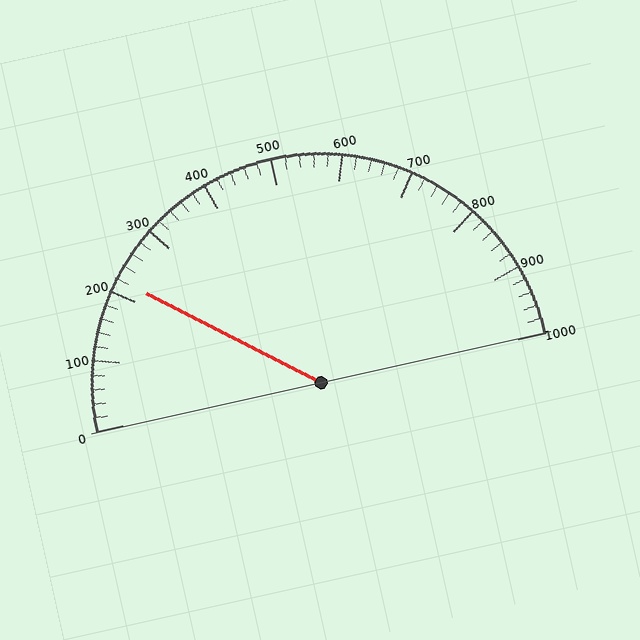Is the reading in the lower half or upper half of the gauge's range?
The reading is in the lower half of the range (0 to 1000).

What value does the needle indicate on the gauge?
The needle indicates approximately 220.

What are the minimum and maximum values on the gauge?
The gauge ranges from 0 to 1000.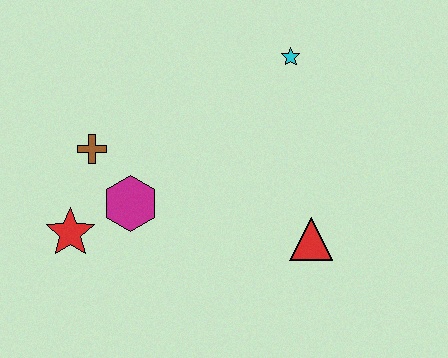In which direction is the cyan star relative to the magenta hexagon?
The cyan star is to the right of the magenta hexagon.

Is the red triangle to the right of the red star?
Yes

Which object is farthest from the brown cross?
The red triangle is farthest from the brown cross.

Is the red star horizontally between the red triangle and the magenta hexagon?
No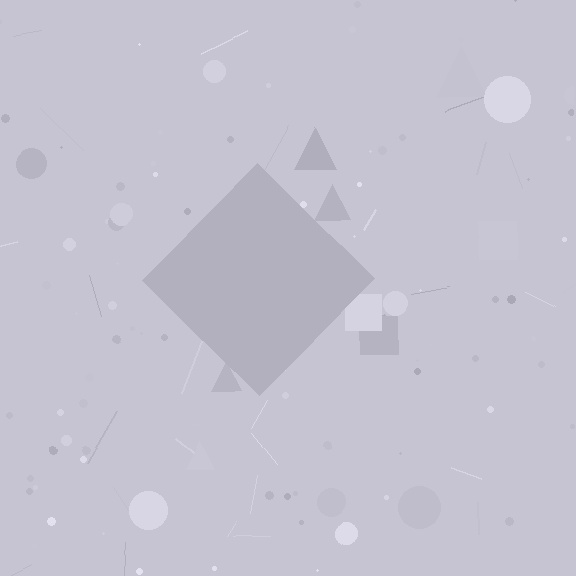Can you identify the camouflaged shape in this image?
The camouflaged shape is a diamond.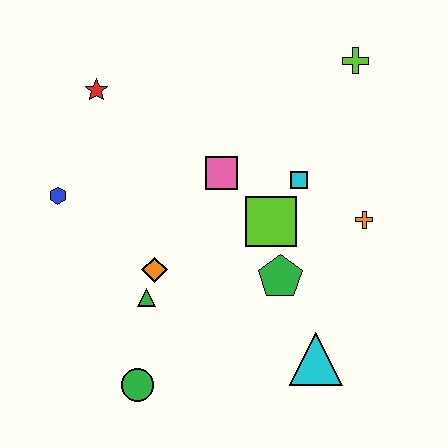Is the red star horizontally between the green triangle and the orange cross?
No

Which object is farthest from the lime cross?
The green circle is farthest from the lime cross.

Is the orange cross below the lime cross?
Yes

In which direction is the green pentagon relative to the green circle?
The green pentagon is to the right of the green circle.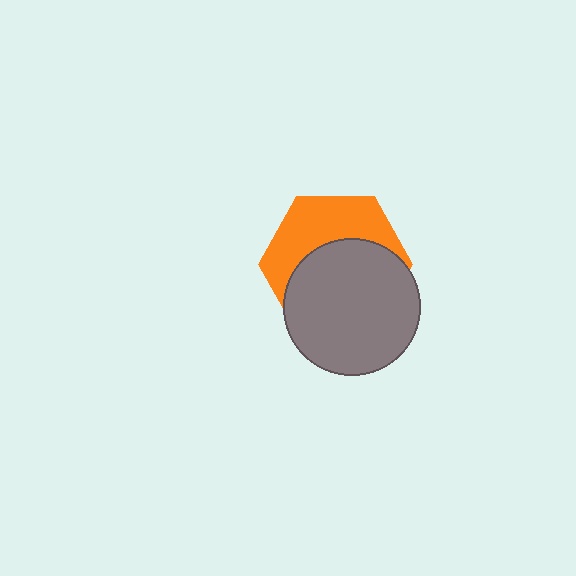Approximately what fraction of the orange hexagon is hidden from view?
Roughly 57% of the orange hexagon is hidden behind the gray circle.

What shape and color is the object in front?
The object in front is a gray circle.